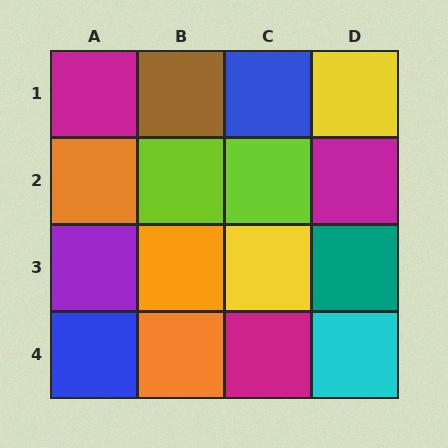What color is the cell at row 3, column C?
Yellow.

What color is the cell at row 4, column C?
Magenta.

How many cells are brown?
1 cell is brown.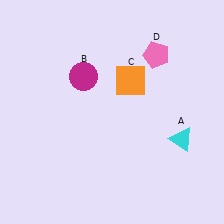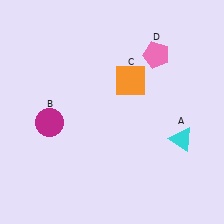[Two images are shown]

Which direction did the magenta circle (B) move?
The magenta circle (B) moved down.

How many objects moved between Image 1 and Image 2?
1 object moved between the two images.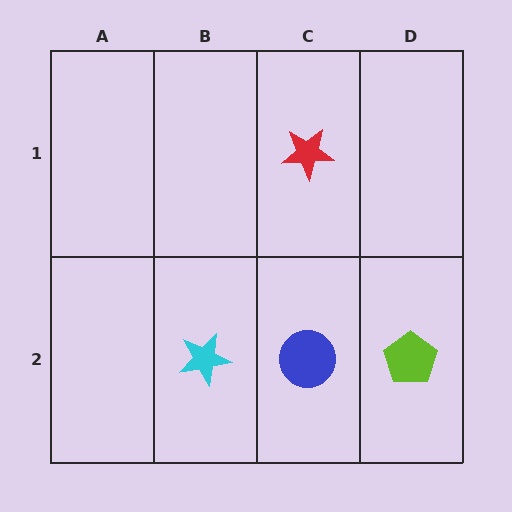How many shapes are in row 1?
1 shape.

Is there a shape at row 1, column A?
No, that cell is empty.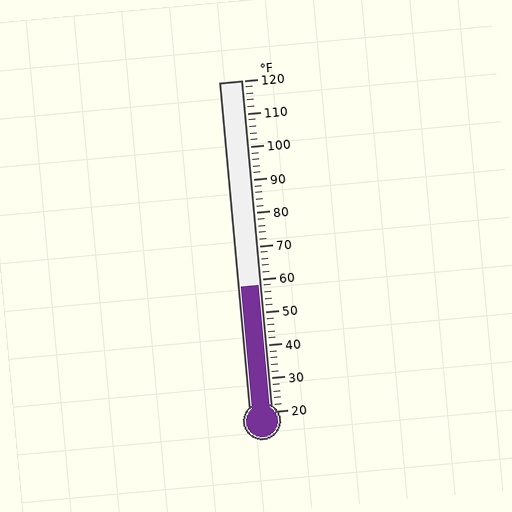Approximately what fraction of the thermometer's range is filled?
The thermometer is filled to approximately 40% of its range.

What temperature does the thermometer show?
The thermometer shows approximately 58°F.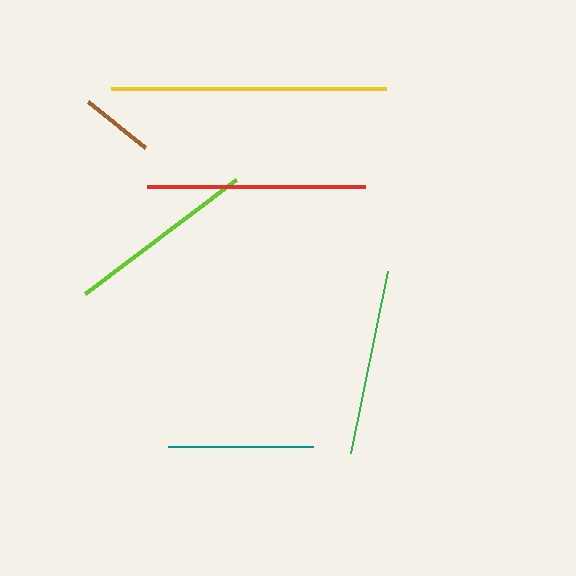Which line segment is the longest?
The yellow line is the longest at approximately 275 pixels.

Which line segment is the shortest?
The brown line is the shortest at approximately 73 pixels.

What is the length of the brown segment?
The brown segment is approximately 73 pixels long.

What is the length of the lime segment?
The lime segment is approximately 189 pixels long.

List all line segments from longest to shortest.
From longest to shortest: yellow, red, lime, green, teal, brown.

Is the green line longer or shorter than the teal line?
The green line is longer than the teal line.